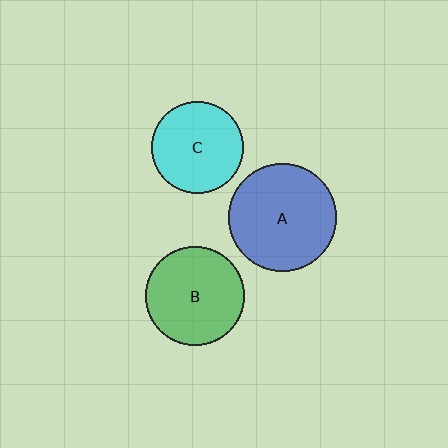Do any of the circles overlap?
No, none of the circles overlap.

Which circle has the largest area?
Circle A (blue).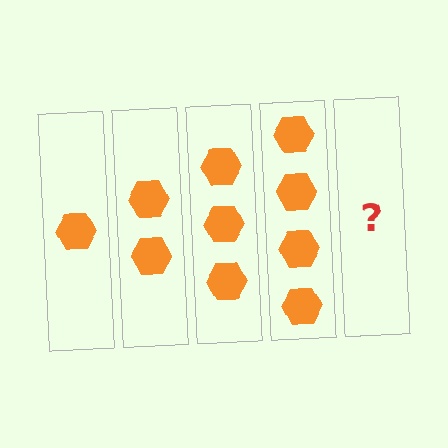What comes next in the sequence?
The next element should be 5 hexagons.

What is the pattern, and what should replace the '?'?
The pattern is that each step adds one more hexagon. The '?' should be 5 hexagons.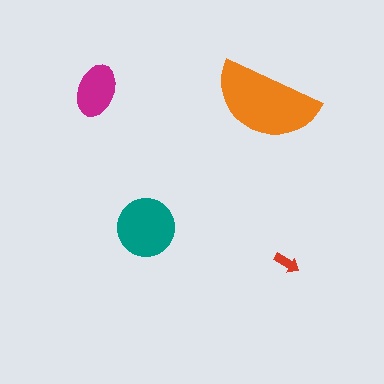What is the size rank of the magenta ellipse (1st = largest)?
3rd.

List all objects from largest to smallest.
The orange semicircle, the teal circle, the magenta ellipse, the red arrow.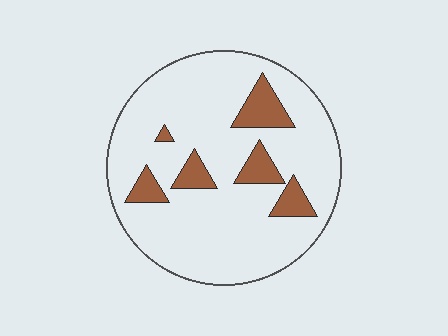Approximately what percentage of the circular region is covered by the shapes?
Approximately 15%.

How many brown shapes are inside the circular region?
6.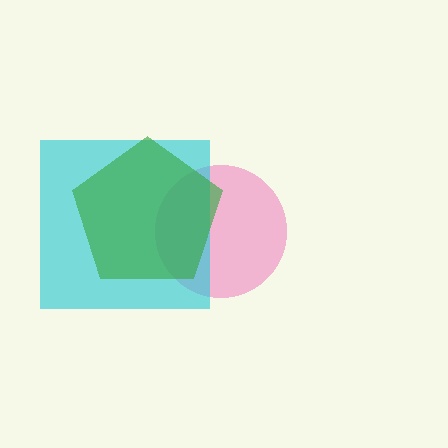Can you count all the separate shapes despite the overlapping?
Yes, there are 3 separate shapes.